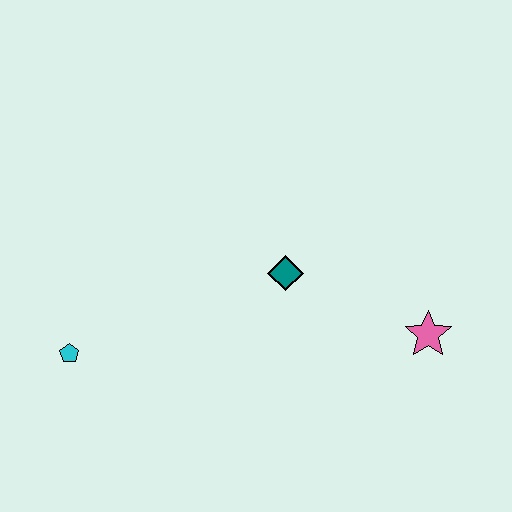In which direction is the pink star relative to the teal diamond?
The pink star is to the right of the teal diamond.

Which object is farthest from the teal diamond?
The cyan pentagon is farthest from the teal diamond.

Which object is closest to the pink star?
The teal diamond is closest to the pink star.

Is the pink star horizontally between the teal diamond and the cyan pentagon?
No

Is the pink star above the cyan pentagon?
Yes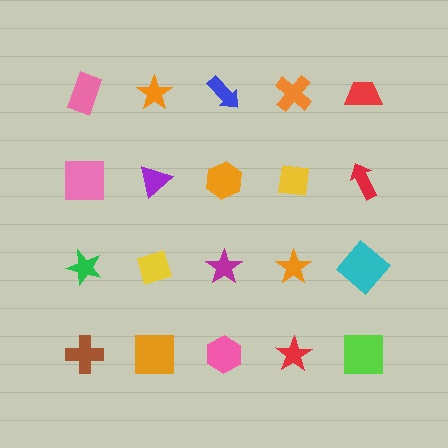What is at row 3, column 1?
A green star.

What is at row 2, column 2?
A purple triangle.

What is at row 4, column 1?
A brown cross.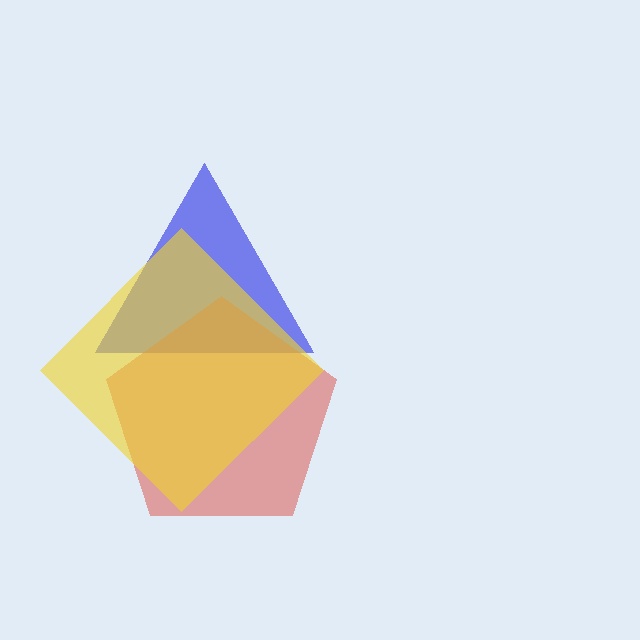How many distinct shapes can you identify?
There are 3 distinct shapes: a blue triangle, a red pentagon, a yellow diamond.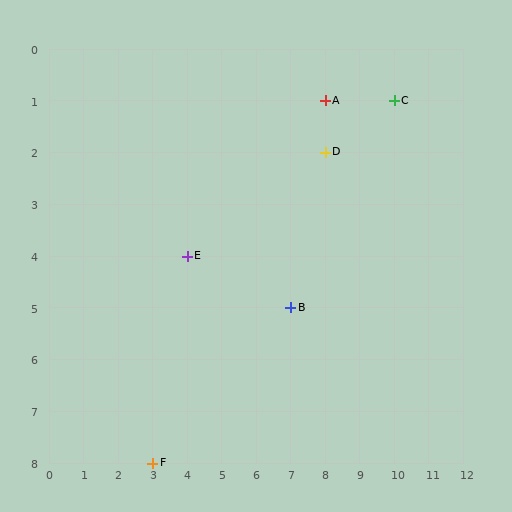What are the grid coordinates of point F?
Point F is at grid coordinates (3, 8).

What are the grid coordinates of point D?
Point D is at grid coordinates (8, 2).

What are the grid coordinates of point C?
Point C is at grid coordinates (10, 1).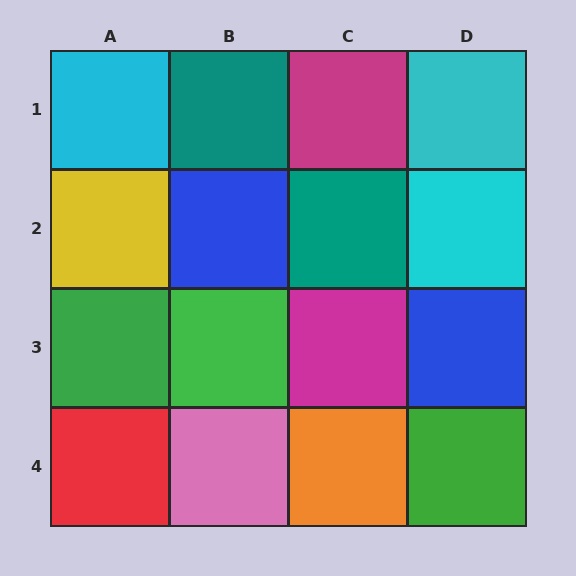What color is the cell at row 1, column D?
Cyan.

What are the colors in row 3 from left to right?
Green, green, magenta, blue.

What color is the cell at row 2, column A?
Yellow.